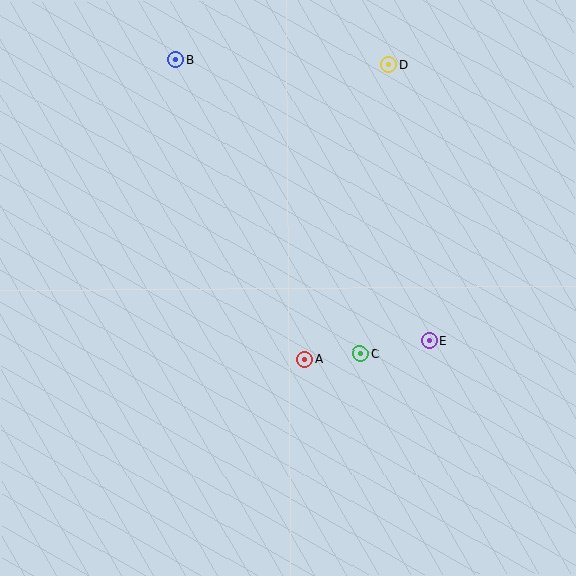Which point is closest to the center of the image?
Point A at (304, 359) is closest to the center.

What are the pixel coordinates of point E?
Point E is at (430, 341).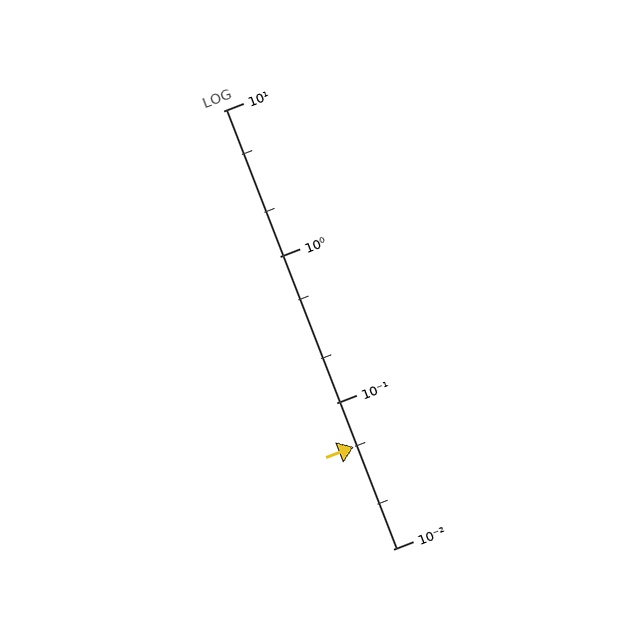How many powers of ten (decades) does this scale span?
The scale spans 3 decades, from 0.01 to 10.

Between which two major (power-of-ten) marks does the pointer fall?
The pointer is between 0.01 and 0.1.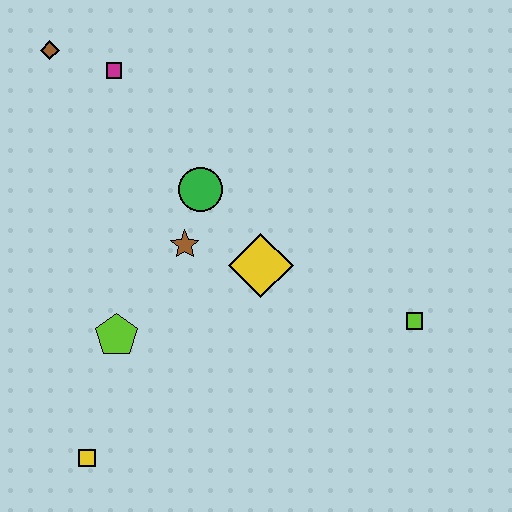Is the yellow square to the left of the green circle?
Yes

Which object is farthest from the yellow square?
The brown diamond is farthest from the yellow square.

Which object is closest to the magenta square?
The brown diamond is closest to the magenta square.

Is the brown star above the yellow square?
Yes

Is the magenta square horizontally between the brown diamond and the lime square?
Yes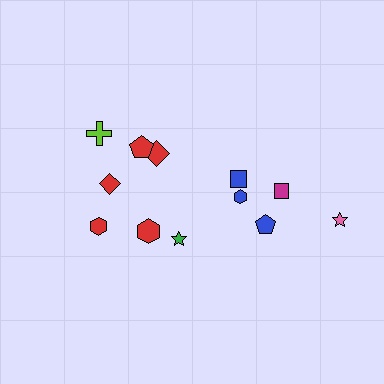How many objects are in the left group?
There are 7 objects.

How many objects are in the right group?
There are 5 objects.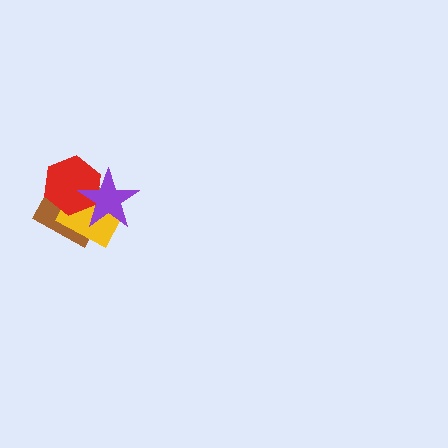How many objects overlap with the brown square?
3 objects overlap with the brown square.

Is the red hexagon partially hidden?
Yes, it is partially covered by another shape.